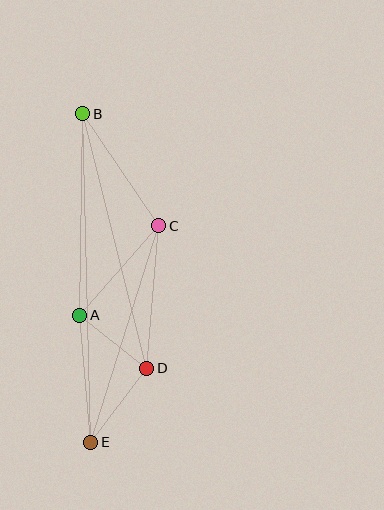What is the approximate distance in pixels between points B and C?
The distance between B and C is approximately 135 pixels.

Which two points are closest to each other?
Points A and D are closest to each other.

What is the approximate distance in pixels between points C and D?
The distance between C and D is approximately 143 pixels.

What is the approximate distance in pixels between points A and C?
The distance between A and C is approximately 119 pixels.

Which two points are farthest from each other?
Points B and E are farthest from each other.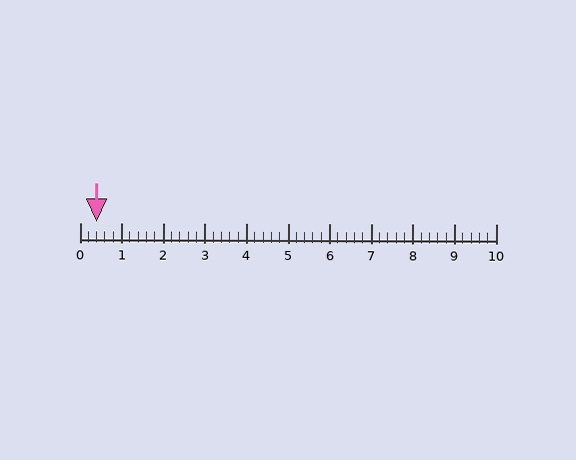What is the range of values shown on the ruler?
The ruler shows values from 0 to 10.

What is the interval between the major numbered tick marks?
The major tick marks are spaced 1 units apart.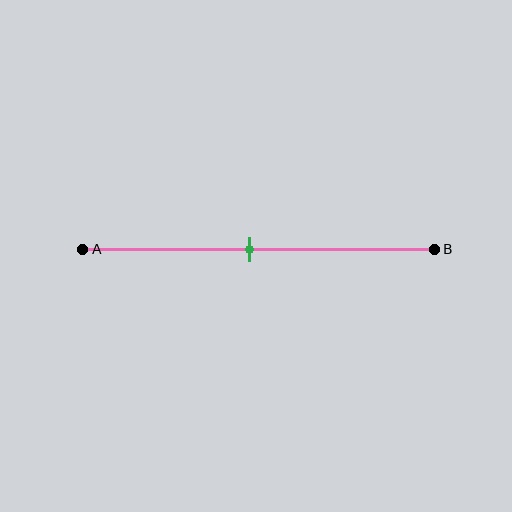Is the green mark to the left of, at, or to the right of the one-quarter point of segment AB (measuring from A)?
The green mark is to the right of the one-quarter point of segment AB.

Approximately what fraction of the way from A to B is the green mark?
The green mark is approximately 50% of the way from A to B.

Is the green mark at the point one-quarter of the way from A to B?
No, the mark is at about 50% from A, not at the 25% one-quarter point.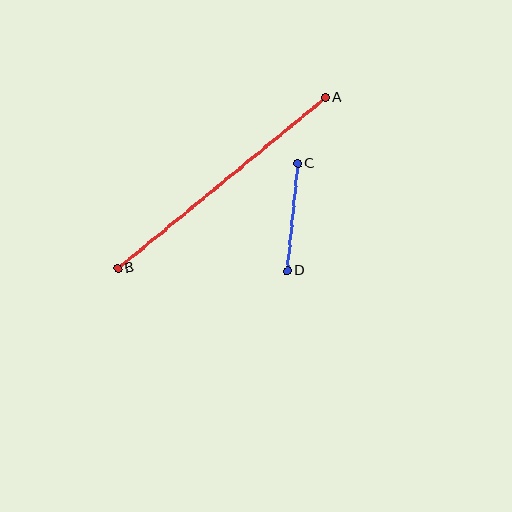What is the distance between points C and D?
The distance is approximately 107 pixels.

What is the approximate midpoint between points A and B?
The midpoint is at approximately (222, 183) pixels.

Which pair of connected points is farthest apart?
Points A and B are farthest apart.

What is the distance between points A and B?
The distance is approximately 269 pixels.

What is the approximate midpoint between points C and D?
The midpoint is at approximately (292, 217) pixels.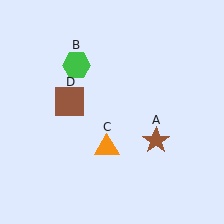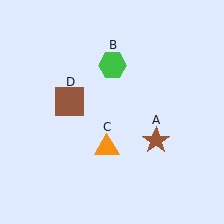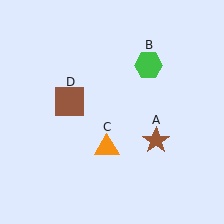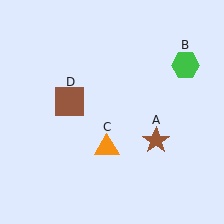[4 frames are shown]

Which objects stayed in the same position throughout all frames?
Brown star (object A) and orange triangle (object C) and brown square (object D) remained stationary.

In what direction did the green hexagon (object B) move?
The green hexagon (object B) moved right.